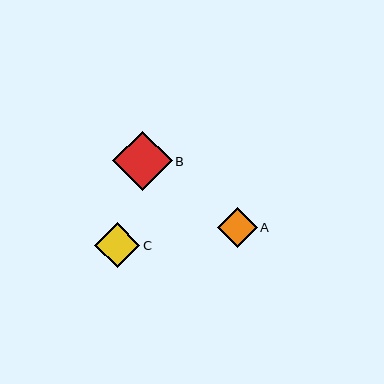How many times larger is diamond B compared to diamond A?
Diamond B is approximately 1.5 times the size of diamond A.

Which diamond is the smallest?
Diamond A is the smallest with a size of approximately 40 pixels.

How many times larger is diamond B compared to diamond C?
Diamond B is approximately 1.3 times the size of diamond C.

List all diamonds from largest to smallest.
From largest to smallest: B, C, A.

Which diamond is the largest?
Diamond B is the largest with a size of approximately 60 pixels.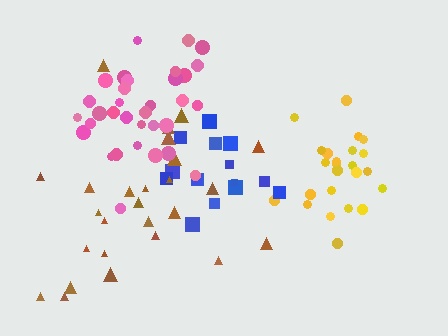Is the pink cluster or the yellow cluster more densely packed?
Yellow.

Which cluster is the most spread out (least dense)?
Brown.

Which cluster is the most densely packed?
Yellow.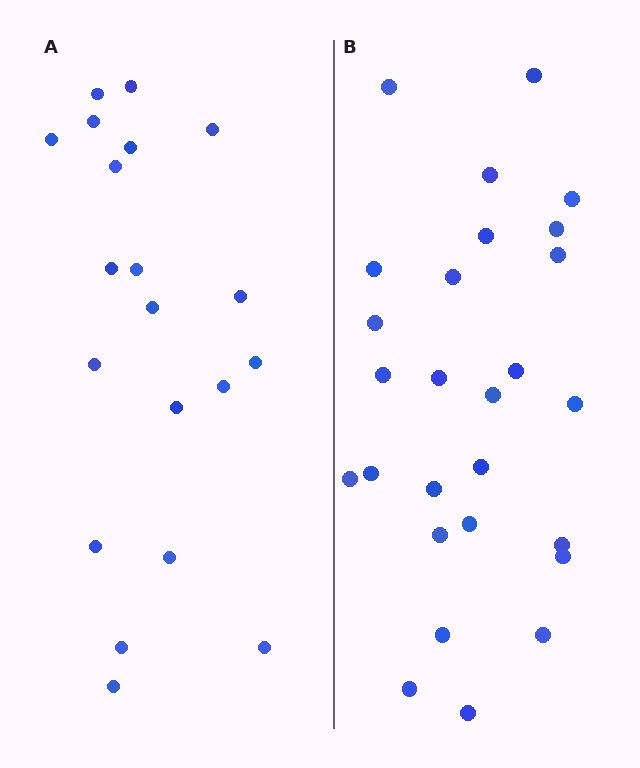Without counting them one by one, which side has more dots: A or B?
Region B (the right region) has more dots.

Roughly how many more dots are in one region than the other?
Region B has roughly 8 or so more dots than region A.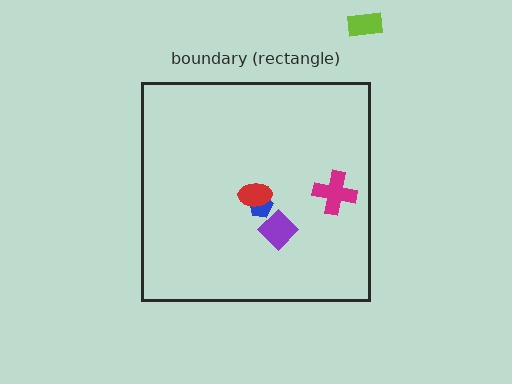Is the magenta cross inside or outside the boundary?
Inside.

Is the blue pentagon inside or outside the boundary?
Inside.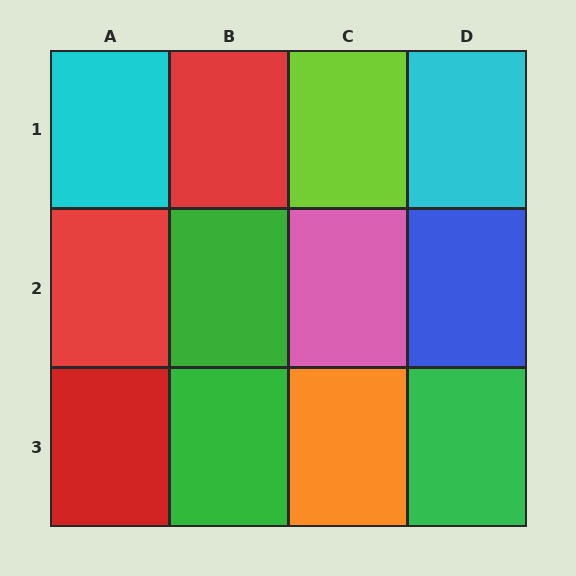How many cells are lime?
1 cell is lime.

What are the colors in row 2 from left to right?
Red, green, pink, blue.